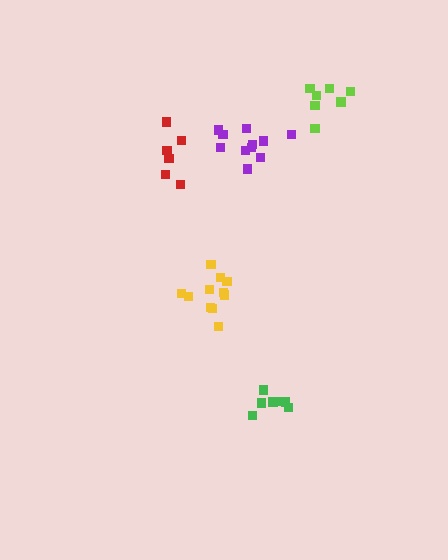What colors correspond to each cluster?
The clusters are colored: red, green, lime, yellow, purple.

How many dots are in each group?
Group 1: 6 dots, Group 2: 7 dots, Group 3: 7 dots, Group 4: 11 dots, Group 5: 11 dots (42 total).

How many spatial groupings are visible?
There are 5 spatial groupings.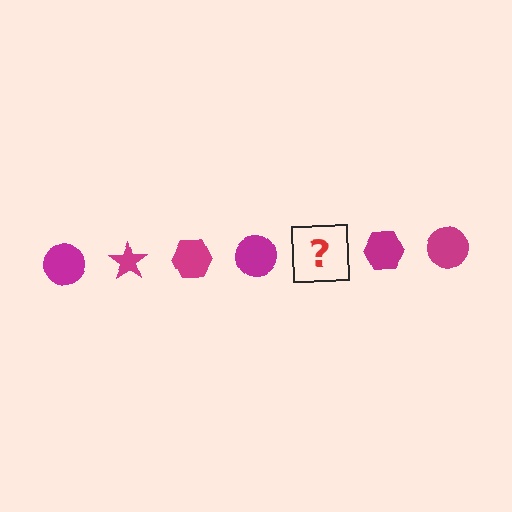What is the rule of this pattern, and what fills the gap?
The rule is that the pattern cycles through circle, star, hexagon shapes in magenta. The gap should be filled with a magenta star.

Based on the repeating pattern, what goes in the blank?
The blank should be a magenta star.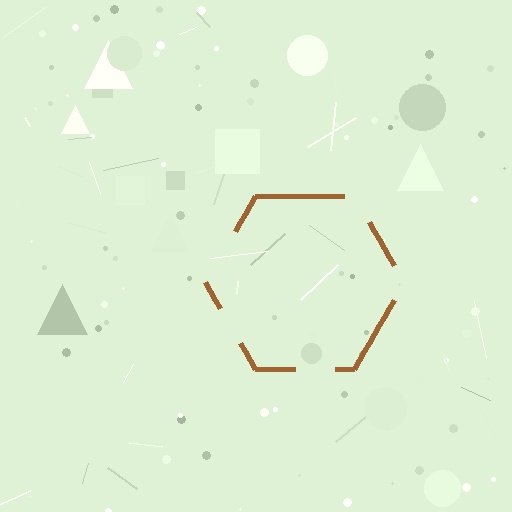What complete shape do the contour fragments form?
The contour fragments form a hexagon.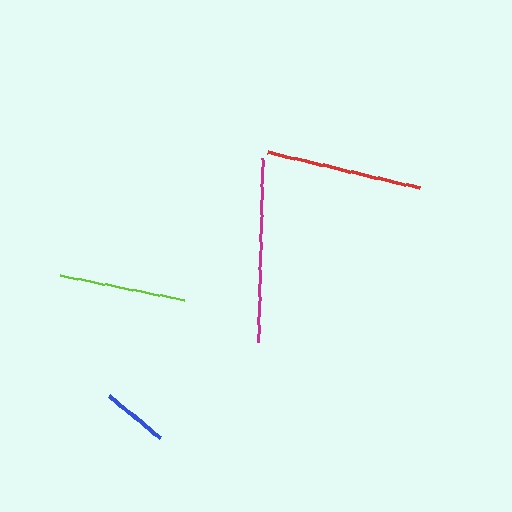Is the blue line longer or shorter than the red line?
The red line is longer than the blue line.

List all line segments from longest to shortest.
From longest to shortest: magenta, red, lime, blue.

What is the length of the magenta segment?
The magenta segment is approximately 184 pixels long.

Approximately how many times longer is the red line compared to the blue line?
The red line is approximately 2.4 times the length of the blue line.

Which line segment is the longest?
The magenta line is the longest at approximately 184 pixels.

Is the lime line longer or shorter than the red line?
The red line is longer than the lime line.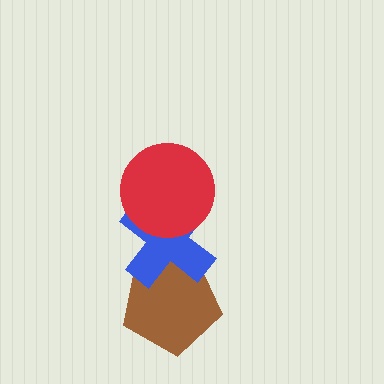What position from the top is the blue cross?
The blue cross is 2nd from the top.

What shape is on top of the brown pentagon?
The blue cross is on top of the brown pentagon.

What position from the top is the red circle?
The red circle is 1st from the top.